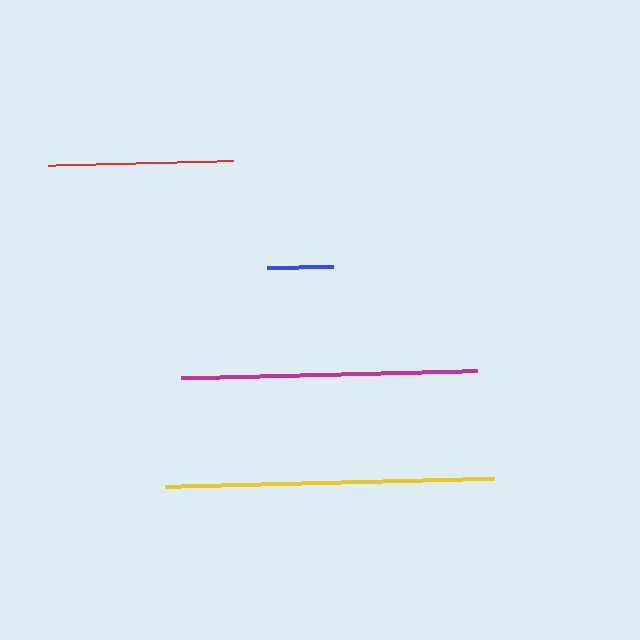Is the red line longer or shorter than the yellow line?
The yellow line is longer than the red line.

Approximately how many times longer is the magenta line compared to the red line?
The magenta line is approximately 1.6 times the length of the red line.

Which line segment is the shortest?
The blue line is the shortest at approximately 66 pixels.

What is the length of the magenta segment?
The magenta segment is approximately 296 pixels long.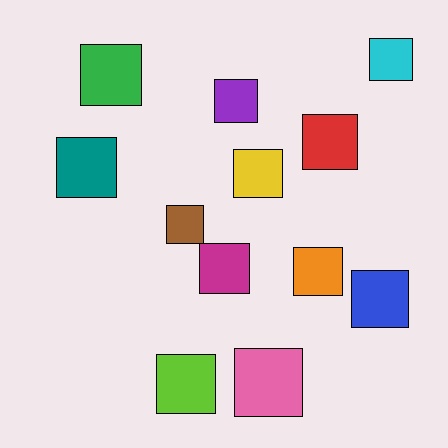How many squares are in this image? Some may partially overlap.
There are 12 squares.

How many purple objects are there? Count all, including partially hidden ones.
There is 1 purple object.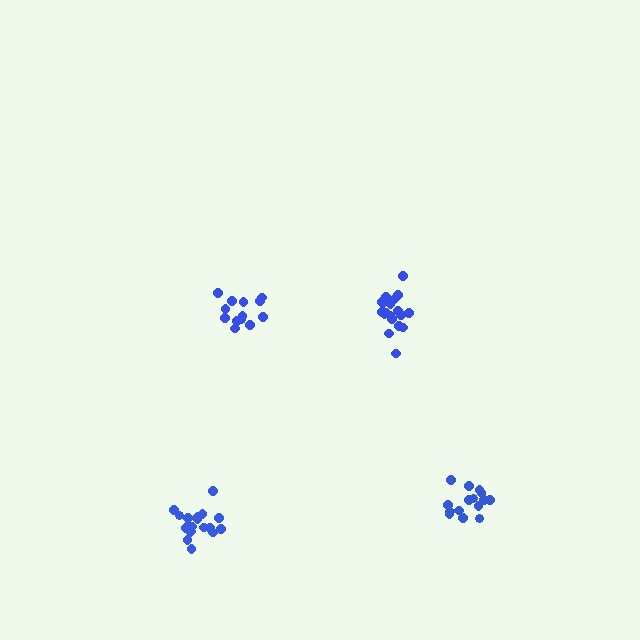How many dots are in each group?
Group 1: 19 dots, Group 2: 13 dots, Group 3: 19 dots, Group 4: 15 dots (66 total).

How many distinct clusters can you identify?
There are 4 distinct clusters.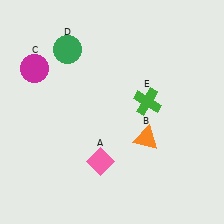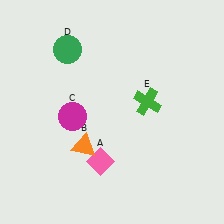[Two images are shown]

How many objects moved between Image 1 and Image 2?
2 objects moved between the two images.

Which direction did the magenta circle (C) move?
The magenta circle (C) moved down.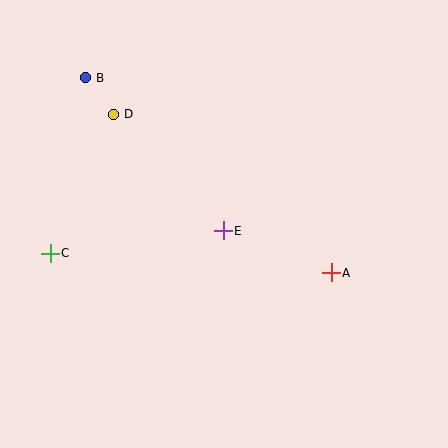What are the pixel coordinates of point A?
Point A is at (331, 273).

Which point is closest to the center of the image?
Point E at (223, 231) is closest to the center.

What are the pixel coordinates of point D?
Point D is at (113, 114).